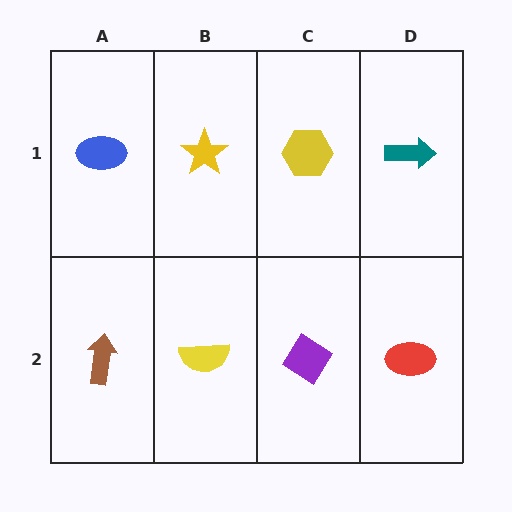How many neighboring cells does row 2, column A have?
2.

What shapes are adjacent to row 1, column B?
A yellow semicircle (row 2, column B), a blue ellipse (row 1, column A), a yellow hexagon (row 1, column C).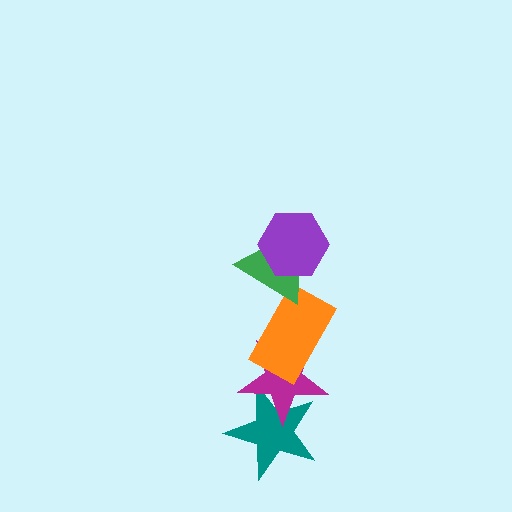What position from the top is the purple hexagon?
The purple hexagon is 1st from the top.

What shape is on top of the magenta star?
The orange rectangle is on top of the magenta star.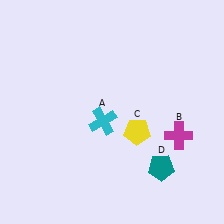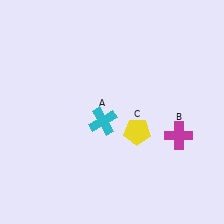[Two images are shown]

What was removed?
The teal pentagon (D) was removed in Image 2.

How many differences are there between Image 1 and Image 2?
There is 1 difference between the two images.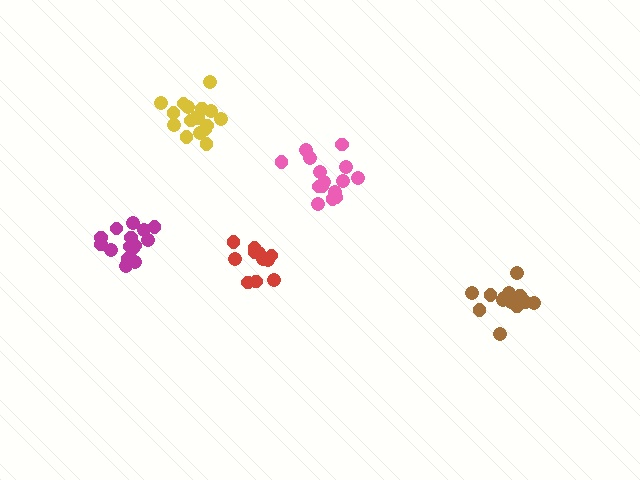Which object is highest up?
The yellow cluster is topmost.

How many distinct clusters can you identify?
There are 5 distinct clusters.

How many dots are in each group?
Group 1: 17 dots, Group 2: 15 dots, Group 3: 11 dots, Group 4: 16 dots, Group 5: 13 dots (72 total).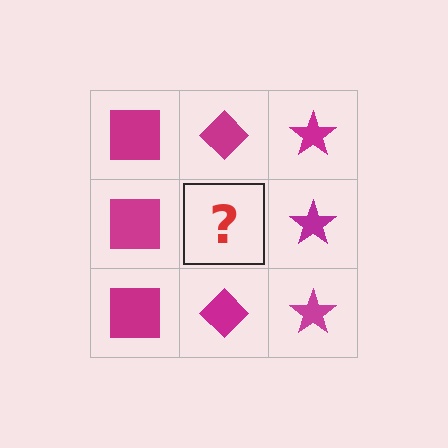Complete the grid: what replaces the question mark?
The question mark should be replaced with a magenta diamond.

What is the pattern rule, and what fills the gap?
The rule is that each column has a consistent shape. The gap should be filled with a magenta diamond.